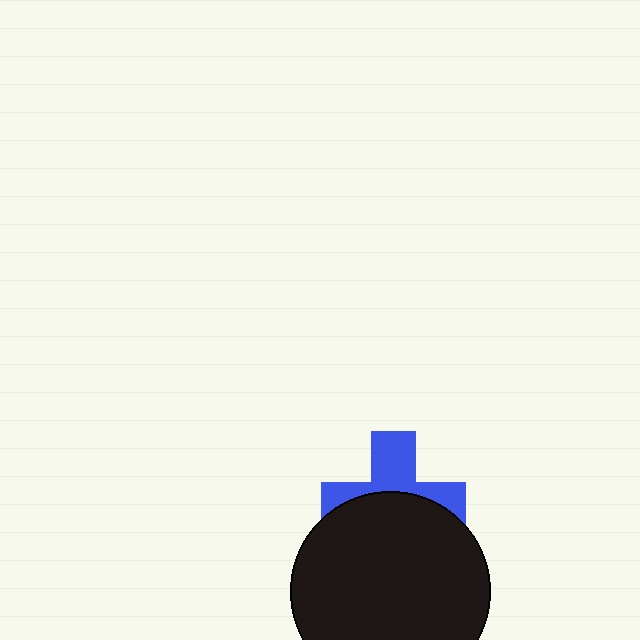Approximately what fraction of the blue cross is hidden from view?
Roughly 54% of the blue cross is hidden behind the black circle.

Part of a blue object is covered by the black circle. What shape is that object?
It is a cross.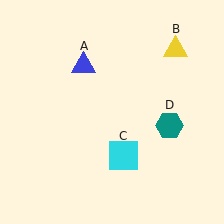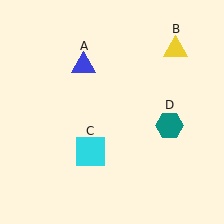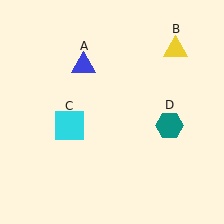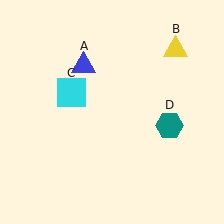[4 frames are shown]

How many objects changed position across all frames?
1 object changed position: cyan square (object C).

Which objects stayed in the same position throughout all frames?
Blue triangle (object A) and yellow triangle (object B) and teal hexagon (object D) remained stationary.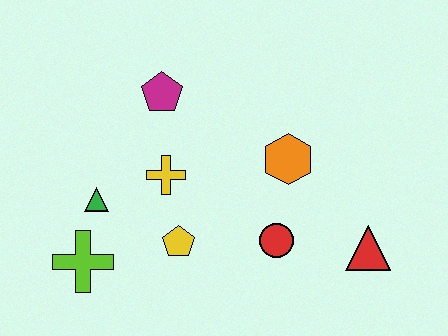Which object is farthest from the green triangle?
The red triangle is farthest from the green triangle.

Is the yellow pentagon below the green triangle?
Yes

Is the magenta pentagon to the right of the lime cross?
Yes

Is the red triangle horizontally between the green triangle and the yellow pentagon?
No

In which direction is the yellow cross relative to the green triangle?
The yellow cross is to the right of the green triangle.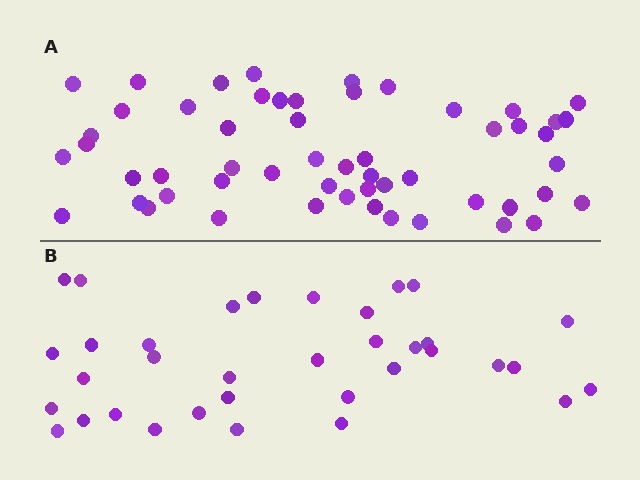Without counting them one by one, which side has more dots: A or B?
Region A (the top region) has more dots.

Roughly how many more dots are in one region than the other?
Region A has approximately 20 more dots than region B.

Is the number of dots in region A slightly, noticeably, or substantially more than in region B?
Region A has substantially more. The ratio is roughly 1.6 to 1.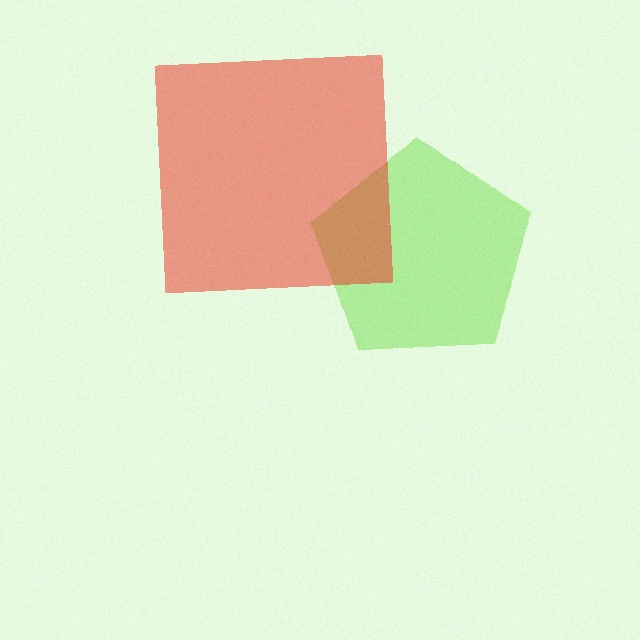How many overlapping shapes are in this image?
There are 2 overlapping shapes in the image.